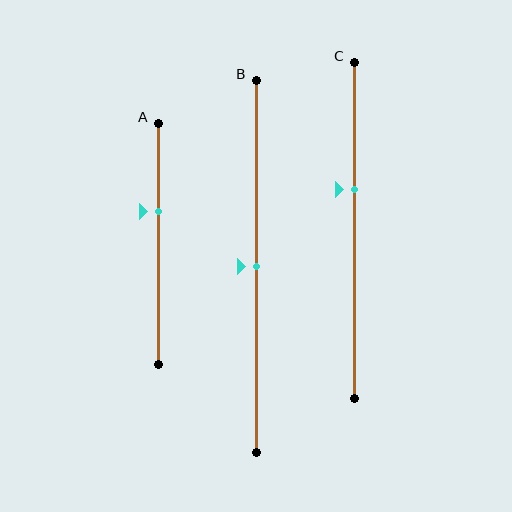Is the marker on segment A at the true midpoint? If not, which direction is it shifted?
No, the marker on segment A is shifted upward by about 14% of the segment length.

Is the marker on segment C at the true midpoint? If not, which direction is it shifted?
No, the marker on segment C is shifted upward by about 12% of the segment length.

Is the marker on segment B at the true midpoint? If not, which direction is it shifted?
Yes, the marker on segment B is at the true midpoint.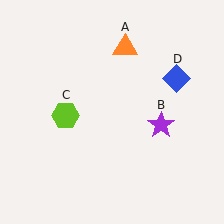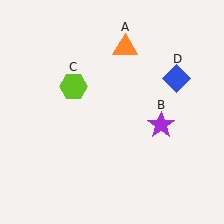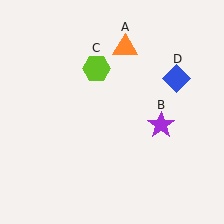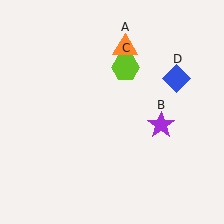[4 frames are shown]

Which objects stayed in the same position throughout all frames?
Orange triangle (object A) and purple star (object B) and blue diamond (object D) remained stationary.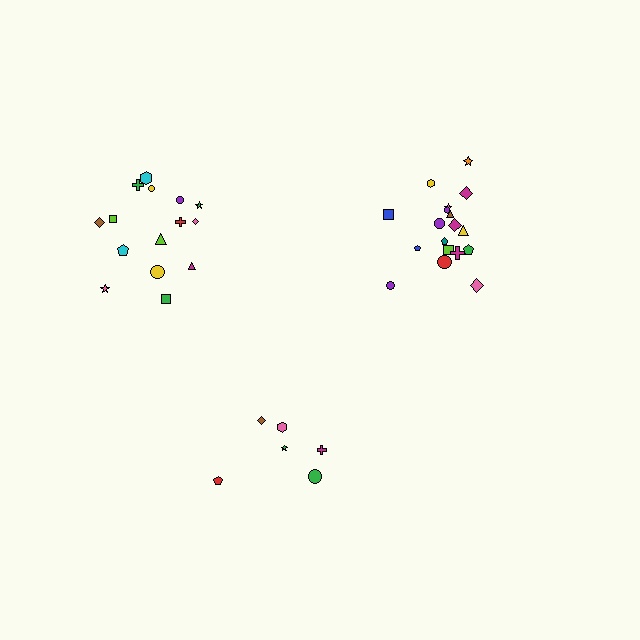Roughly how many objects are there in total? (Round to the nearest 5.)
Roughly 40 objects in total.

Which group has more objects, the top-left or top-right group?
The top-right group.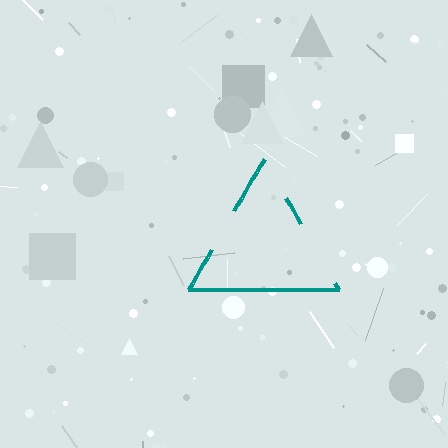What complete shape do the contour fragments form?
The contour fragments form a triangle.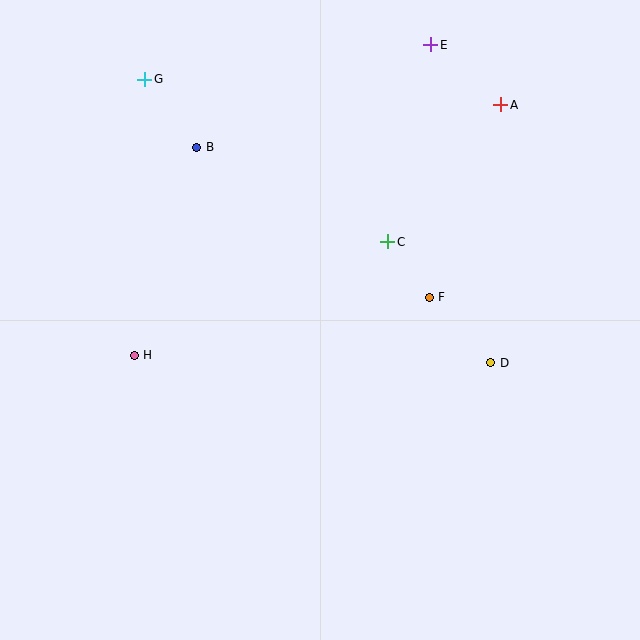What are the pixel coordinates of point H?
Point H is at (134, 355).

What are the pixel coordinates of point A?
Point A is at (501, 105).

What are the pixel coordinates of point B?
Point B is at (197, 147).